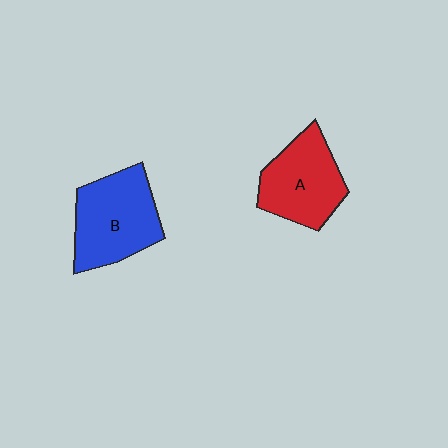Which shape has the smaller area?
Shape A (red).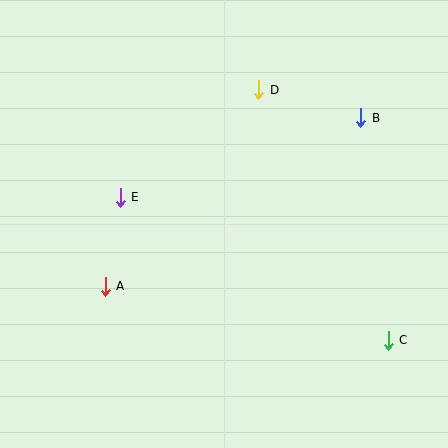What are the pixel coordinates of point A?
Point A is at (105, 286).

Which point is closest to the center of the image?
Point E at (120, 197) is closest to the center.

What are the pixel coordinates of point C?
Point C is at (388, 340).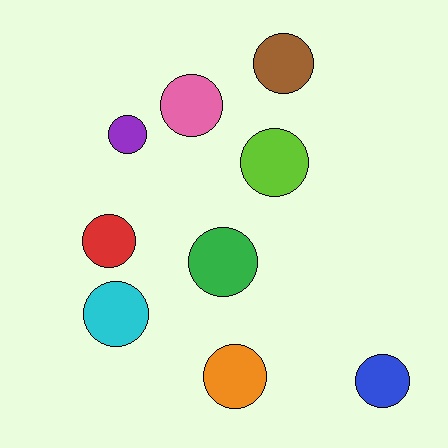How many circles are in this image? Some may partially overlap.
There are 9 circles.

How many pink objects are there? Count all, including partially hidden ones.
There is 1 pink object.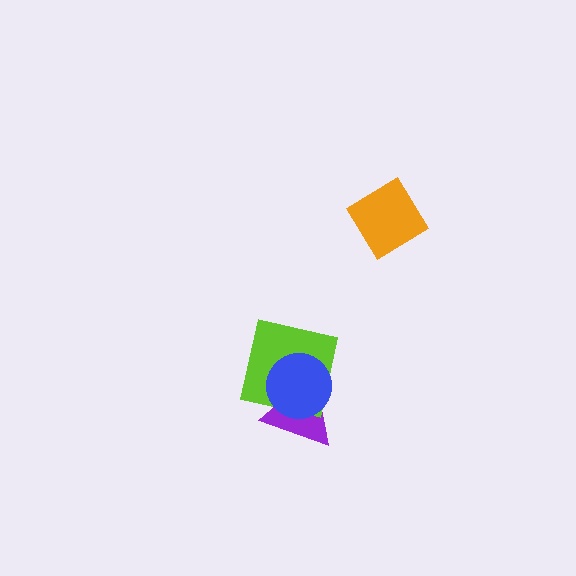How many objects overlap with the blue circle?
2 objects overlap with the blue circle.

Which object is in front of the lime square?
The blue circle is in front of the lime square.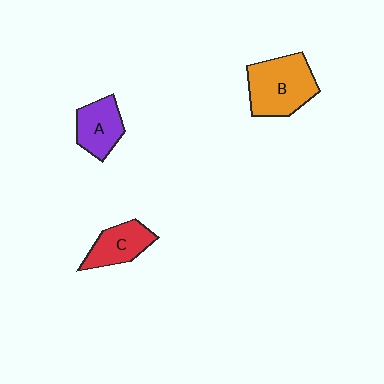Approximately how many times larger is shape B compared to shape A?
Approximately 1.6 times.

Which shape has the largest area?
Shape B (orange).